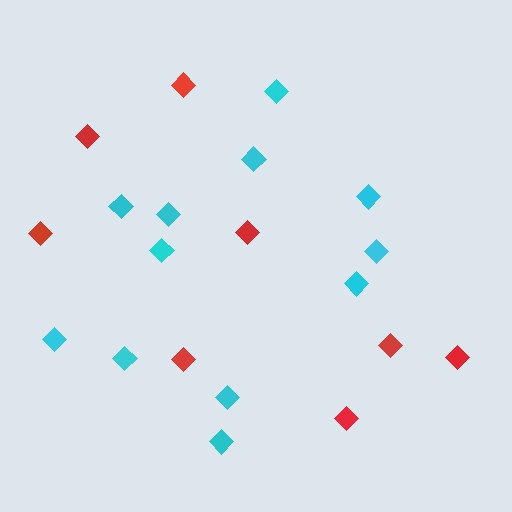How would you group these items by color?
There are 2 groups: one group of red diamonds (8) and one group of cyan diamonds (12).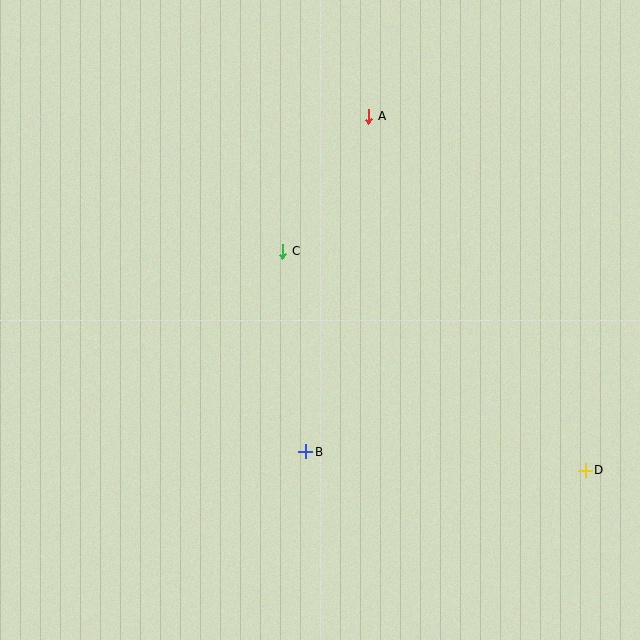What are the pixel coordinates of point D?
Point D is at (585, 470).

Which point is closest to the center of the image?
Point C at (283, 251) is closest to the center.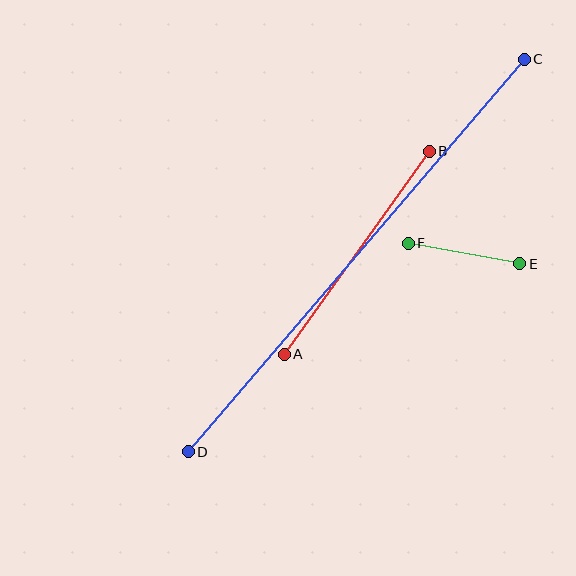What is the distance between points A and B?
The distance is approximately 250 pixels.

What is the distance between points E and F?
The distance is approximately 113 pixels.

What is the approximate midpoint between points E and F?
The midpoint is at approximately (464, 254) pixels.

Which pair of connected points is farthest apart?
Points C and D are farthest apart.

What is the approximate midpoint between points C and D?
The midpoint is at approximately (356, 255) pixels.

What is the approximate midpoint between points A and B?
The midpoint is at approximately (357, 253) pixels.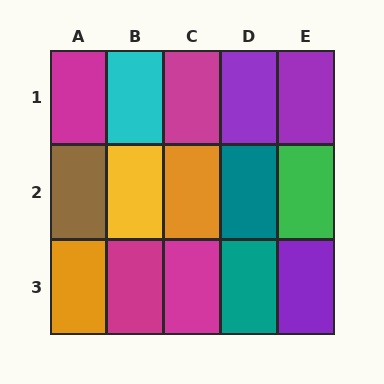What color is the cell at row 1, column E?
Purple.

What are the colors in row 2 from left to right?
Brown, yellow, orange, teal, green.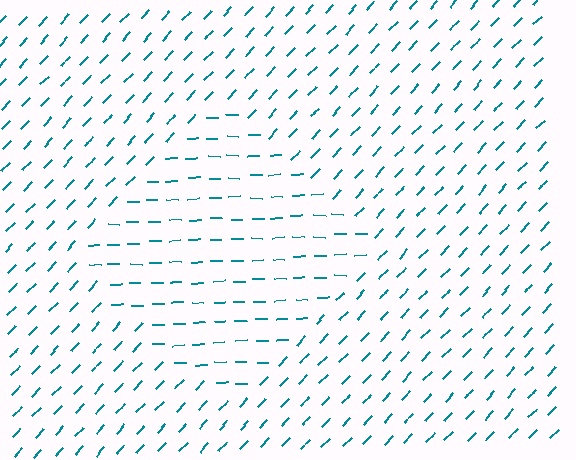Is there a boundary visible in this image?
Yes, there is a texture boundary formed by a change in line orientation.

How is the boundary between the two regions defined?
The boundary is defined purely by a change in line orientation (approximately 45 degrees difference). All lines are the same color and thickness.